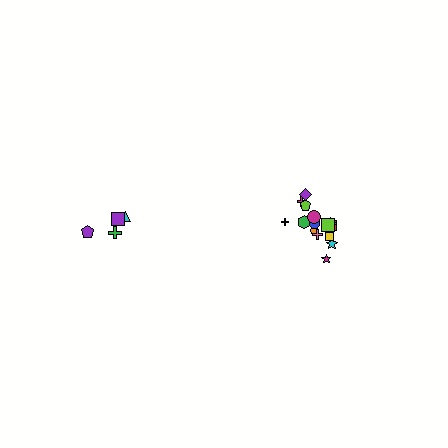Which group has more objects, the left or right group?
The right group.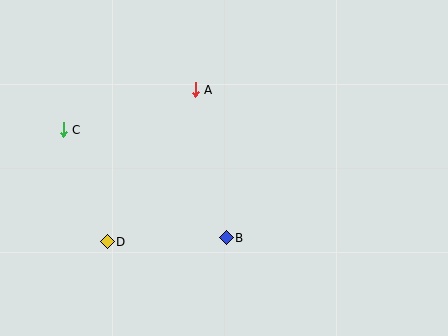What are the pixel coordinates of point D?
Point D is at (107, 242).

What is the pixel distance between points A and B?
The distance between A and B is 151 pixels.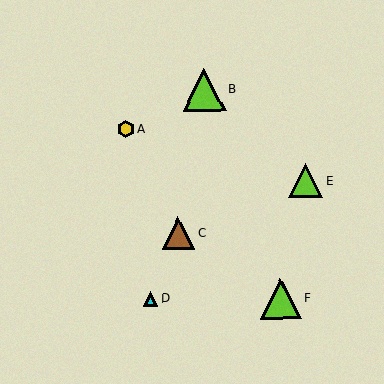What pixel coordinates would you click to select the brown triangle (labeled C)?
Click at (178, 233) to select the brown triangle C.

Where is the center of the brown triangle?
The center of the brown triangle is at (178, 233).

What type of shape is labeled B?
Shape B is a lime triangle.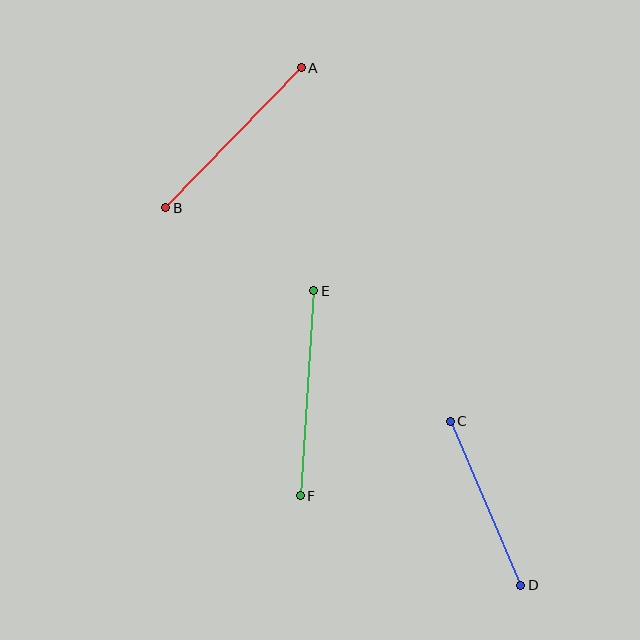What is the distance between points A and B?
The distance is approximately 195 pixels.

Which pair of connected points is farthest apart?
Points E and F are farthest apart.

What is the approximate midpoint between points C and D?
The midpoint is at approximately (485, 503) pixels.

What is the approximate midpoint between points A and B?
The midpoint is at approximately (234, 138) pixels.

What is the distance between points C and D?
The distance is approximately 178 pixels.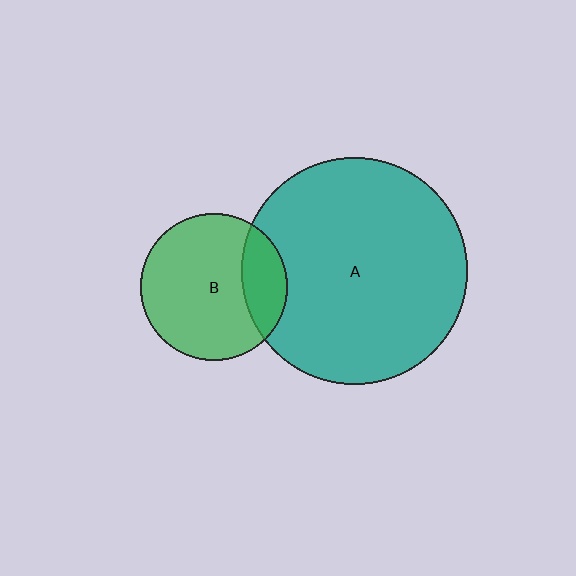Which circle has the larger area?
Circle A (teal).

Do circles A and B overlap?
Yes.